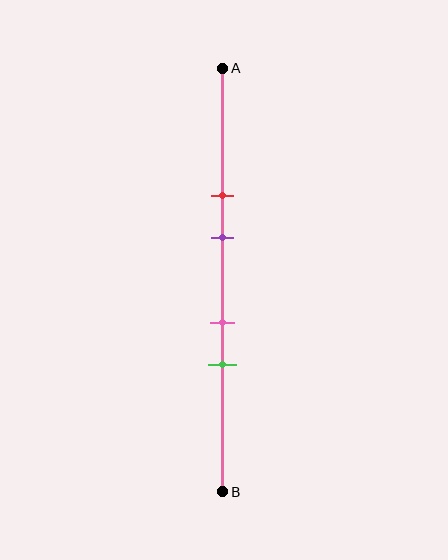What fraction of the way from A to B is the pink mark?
The pink mark is approximately 60% (0.6) of the way from A to B.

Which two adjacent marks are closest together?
The pink and green marks are the closest adjacent pair.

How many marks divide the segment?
There are 4 marks dividing the segment.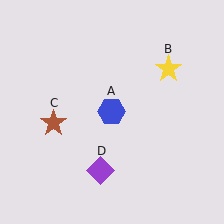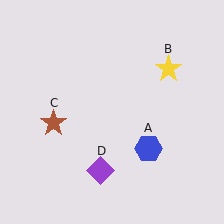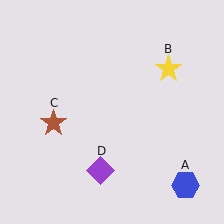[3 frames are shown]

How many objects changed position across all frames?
1 object changed position: blue hexagon (object A).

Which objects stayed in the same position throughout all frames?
Yellow star (object B) and brown star (object C) and purple diamond (object D) remained stationary.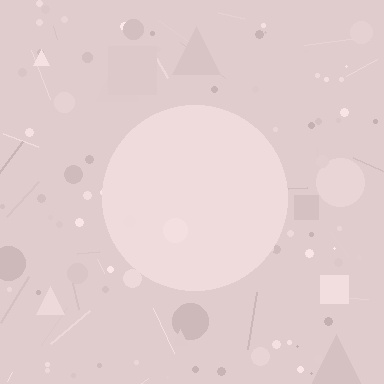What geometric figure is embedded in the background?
A circle is embedded in the background.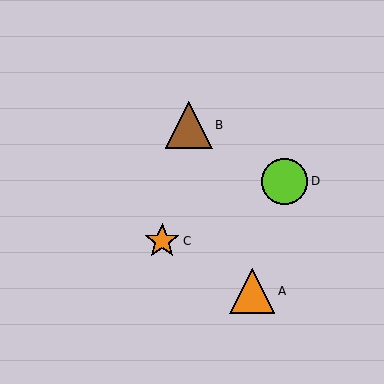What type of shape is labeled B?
Shape B is a brown triangle.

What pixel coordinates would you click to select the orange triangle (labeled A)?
Click at (252, 291) to select the orange triangle A.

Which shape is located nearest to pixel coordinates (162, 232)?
The orange star (labeled C) at (162, 241) is nearest to that location.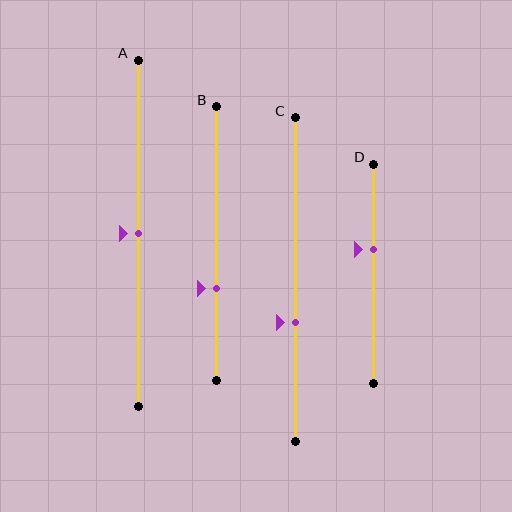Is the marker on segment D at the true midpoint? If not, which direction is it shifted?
No, the marker on segment D is shifted upward by about 11% of the segment length.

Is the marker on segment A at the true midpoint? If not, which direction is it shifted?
Yes, the marker on segment A is at the true midpoint.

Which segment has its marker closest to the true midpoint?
Segment A has its marker closest to the true midpoint.